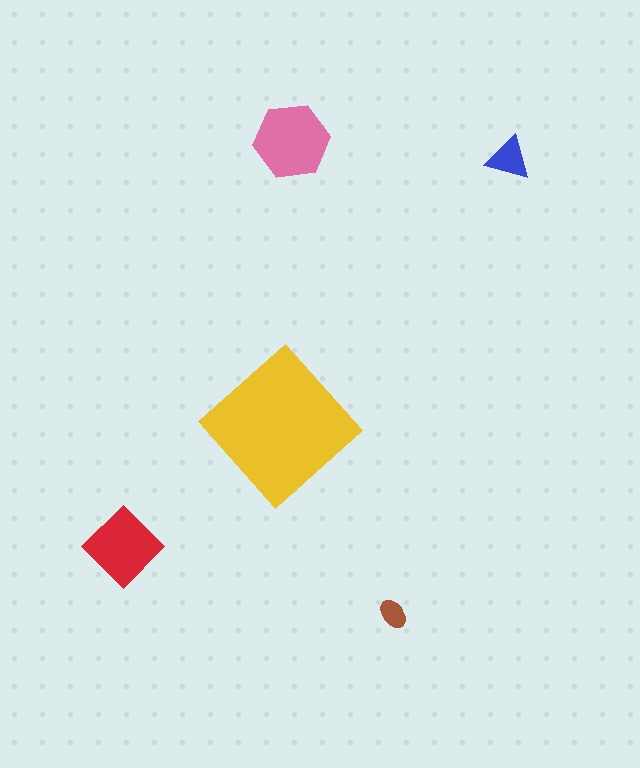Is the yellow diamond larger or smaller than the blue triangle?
Larger.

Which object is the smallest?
The brown ellipse.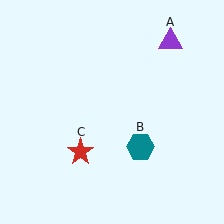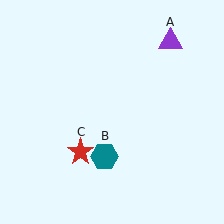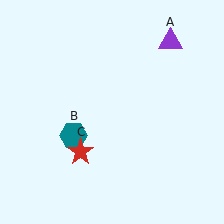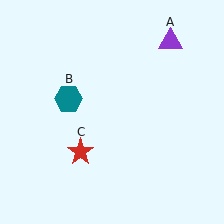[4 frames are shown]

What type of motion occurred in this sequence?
The teal hexagon (object B) rotated clockwise around the center of the scene.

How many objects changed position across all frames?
1 object changed position: teal hexagon (object B).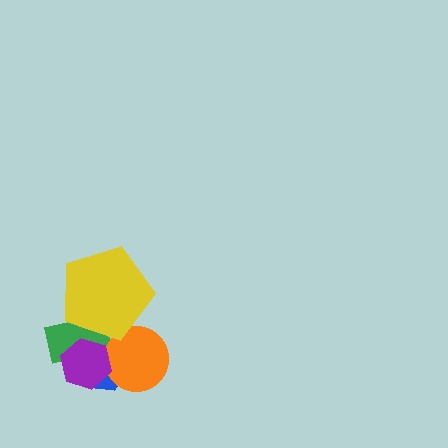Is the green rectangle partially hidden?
Yes, it is partially covered by another shape.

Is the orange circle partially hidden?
Yes, it is partially covered by another shape.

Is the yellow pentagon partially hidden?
No, no other shape covers it.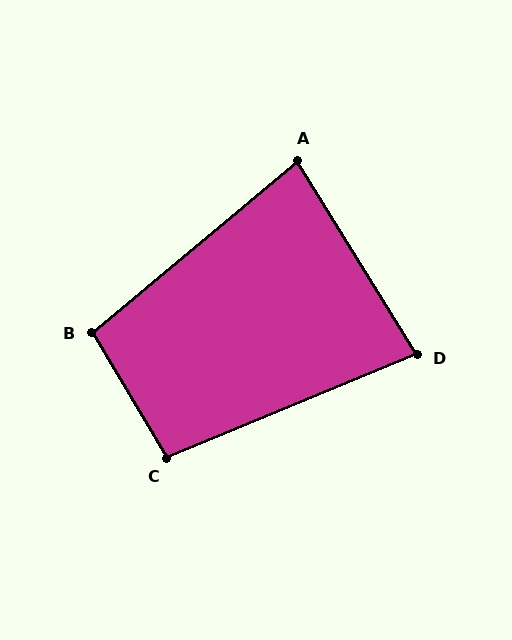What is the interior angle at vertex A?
Approximately 82 degrees (acute).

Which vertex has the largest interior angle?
B, at approximately 99 degrees.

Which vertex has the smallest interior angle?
D, at approximately 81 degrees.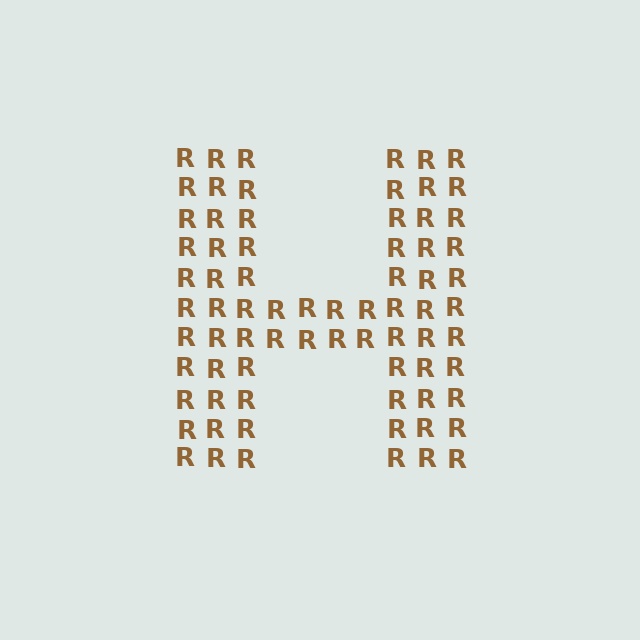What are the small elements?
The small elements are letter R's.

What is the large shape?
The large shape is the letter H.